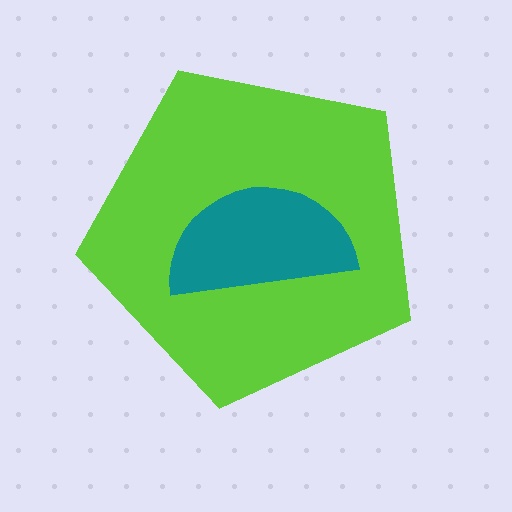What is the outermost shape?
The lime pentagon.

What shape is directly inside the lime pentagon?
The teal semicircle.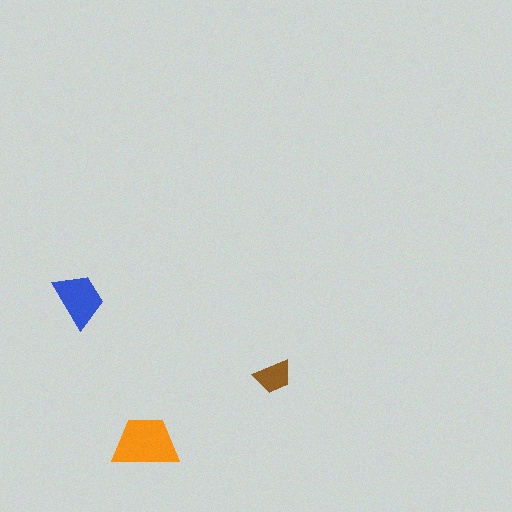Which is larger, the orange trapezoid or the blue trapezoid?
The orange one.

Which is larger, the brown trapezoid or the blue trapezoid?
The blue one.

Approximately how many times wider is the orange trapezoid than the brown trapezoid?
About 1.5 times wider.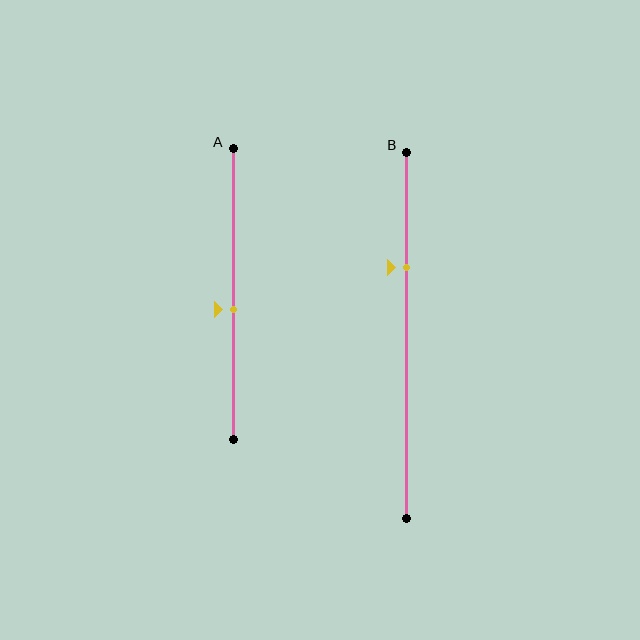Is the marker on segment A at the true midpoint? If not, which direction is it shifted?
No, the marker on segment A is shifted downward by about 5% of the segment length.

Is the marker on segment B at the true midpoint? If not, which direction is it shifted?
No, the marker on segment B is shifted upward by about 19% of the segment length.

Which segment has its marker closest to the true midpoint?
Segment A has its marker closest to the true midpoint.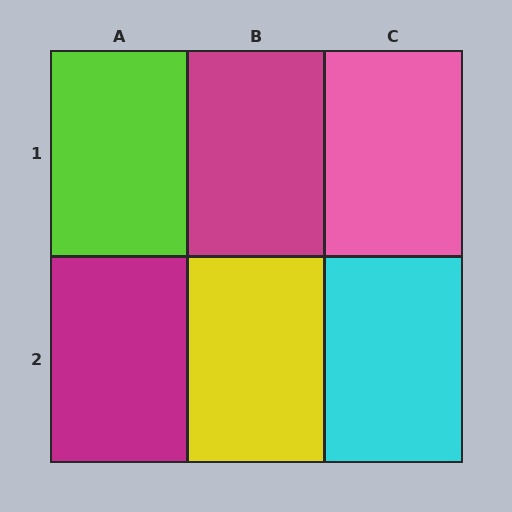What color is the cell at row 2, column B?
Yellow.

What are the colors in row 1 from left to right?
Lime, magenta, pink.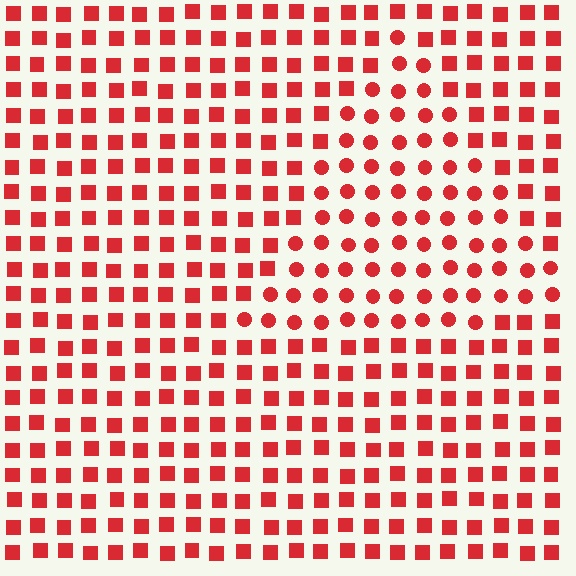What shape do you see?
I see a triangle.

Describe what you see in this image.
The image is filled with small red elements arranged in a uniform grid. A triangle-shaped region contains circles, while the surrounding area contains squares. The boundary is defined purely by the change in element shape.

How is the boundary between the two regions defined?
The boundary is defined by a change in element shape: circles inside vs. squares outside. All elements share the same color and spacing.